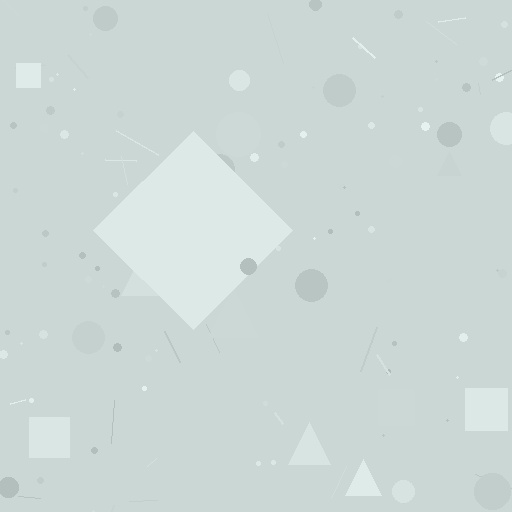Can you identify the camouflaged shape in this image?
The camouflaged shape is a diamond.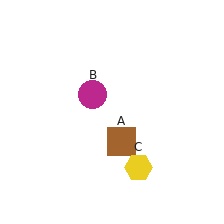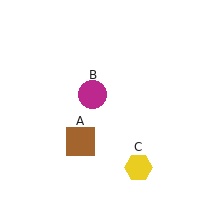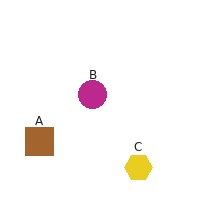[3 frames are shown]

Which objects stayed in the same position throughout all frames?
Magenta circle (object B) and yellow hexagon (object C) remained stationary.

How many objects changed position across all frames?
1 object changed position: brown square (object A).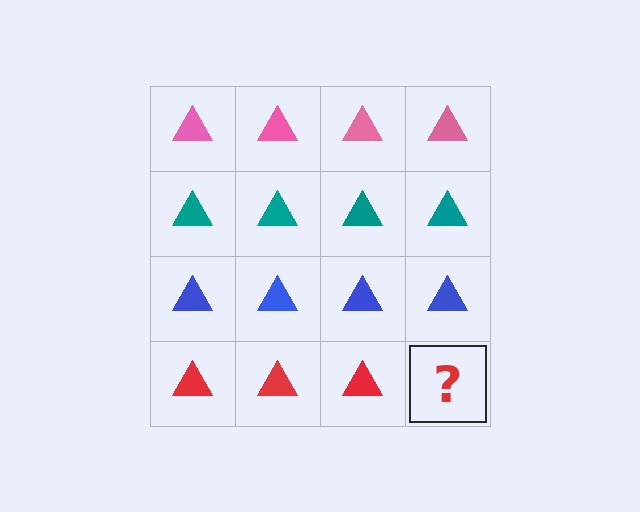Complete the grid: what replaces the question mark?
The question mark should be replaced with a red triangle.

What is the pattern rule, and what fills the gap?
The rule is that each row has a consistent color. The gap should be filled with a red triangle.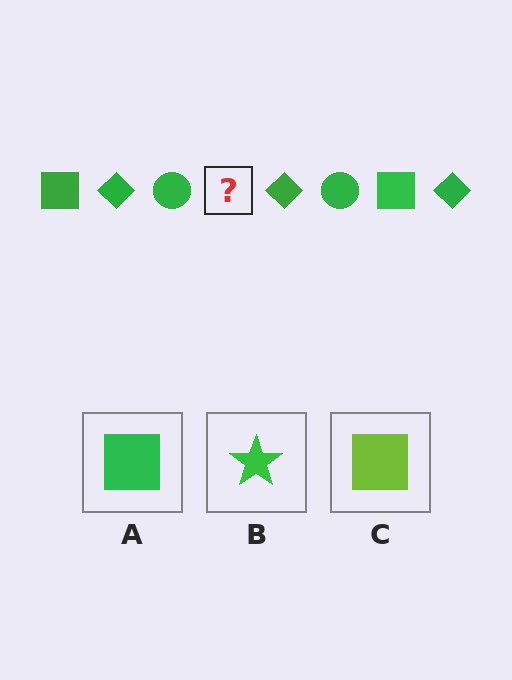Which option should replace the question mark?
Option A.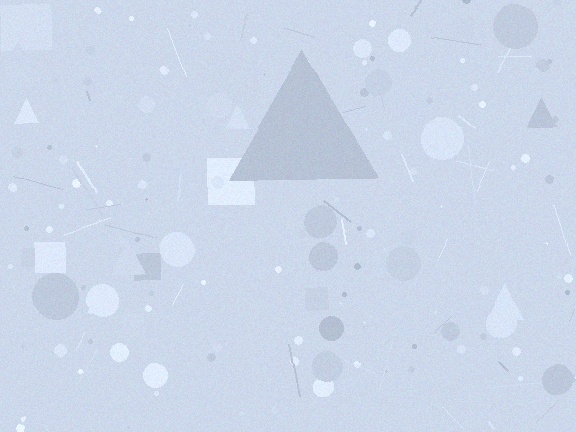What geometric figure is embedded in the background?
A triangle is embedded in the background.